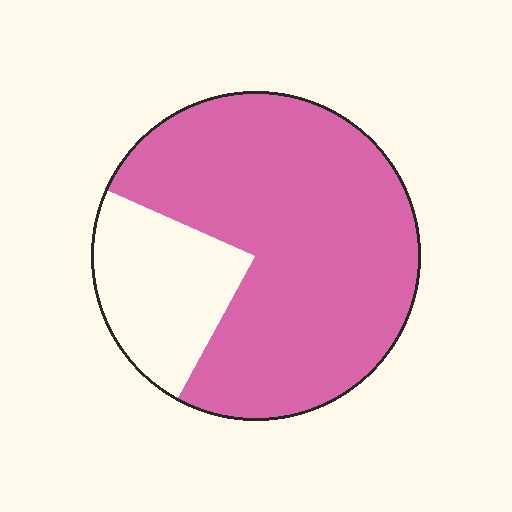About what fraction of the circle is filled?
About three quarters (3/4).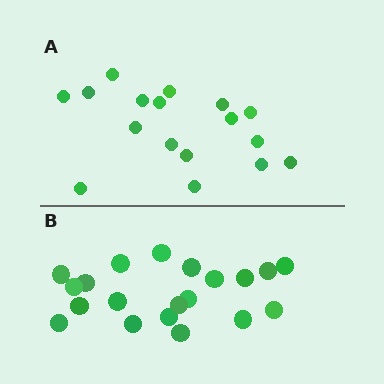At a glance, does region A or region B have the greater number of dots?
Region B (the bottom region) has more dots.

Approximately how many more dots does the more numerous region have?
Region B has just a few more — roughly 2 or 3 more dots than region A.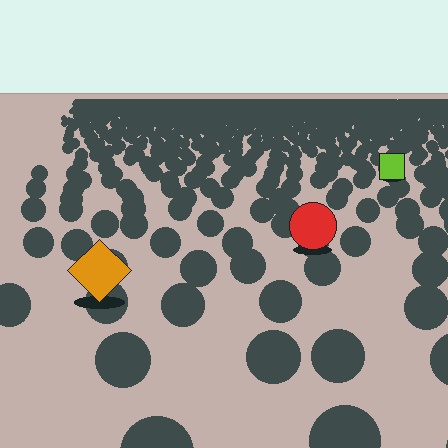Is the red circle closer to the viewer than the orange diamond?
No. The orange diamond is closer — you can tell from the texture gradient: the ground texture is coarser near it.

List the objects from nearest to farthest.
From nearest to farthest: the orange diamond, the red circle, the lime square.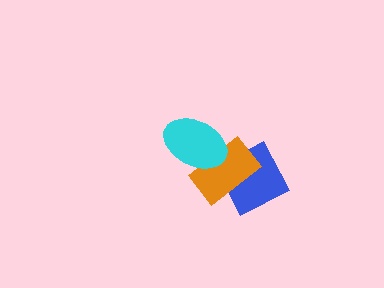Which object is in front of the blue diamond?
The orange rectangle is in front of the blue diamond.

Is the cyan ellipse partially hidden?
No, no other shape covers it.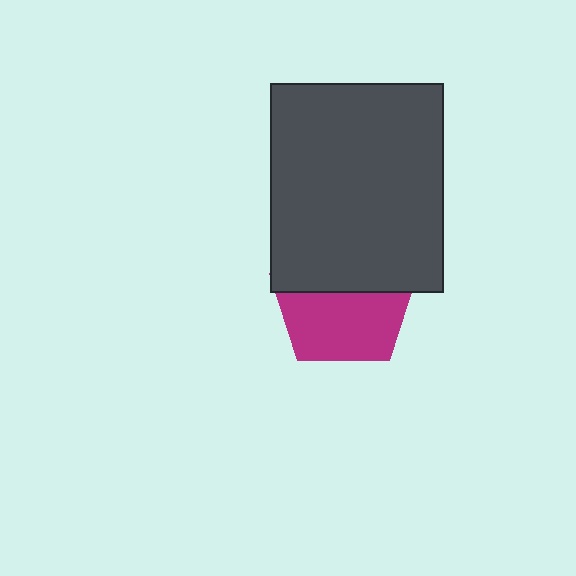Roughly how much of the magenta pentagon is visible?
About half of it is visible (roughly 53%).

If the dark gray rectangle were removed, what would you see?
You would see the complete magenta pentagon.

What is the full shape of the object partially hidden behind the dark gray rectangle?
The partially hidden object is a magenta pentagon.